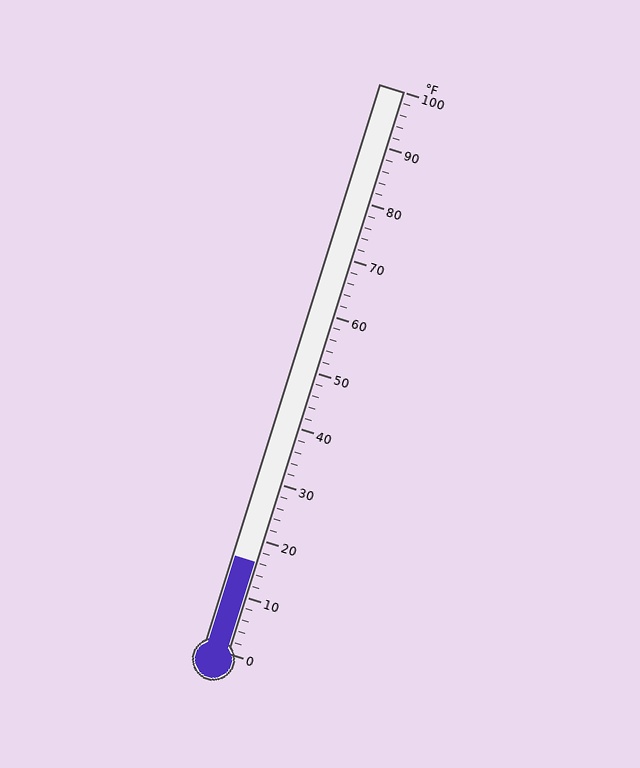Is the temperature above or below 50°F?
The temperature is below 50°F.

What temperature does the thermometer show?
The thermometer shows approximately 16°F.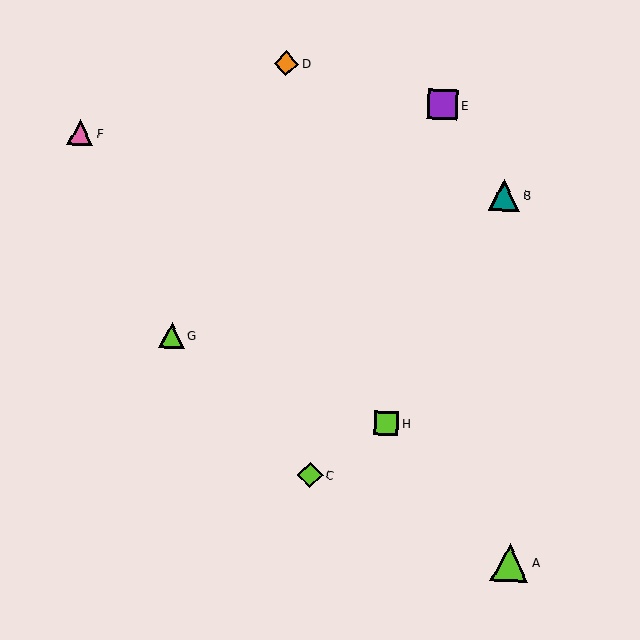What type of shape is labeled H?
Shape H is a lime square.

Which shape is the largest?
The lime triangle (labeled A) is the largest.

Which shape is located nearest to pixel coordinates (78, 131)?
The pink triangle (labeled F) at (80, 132) is nearest to that location.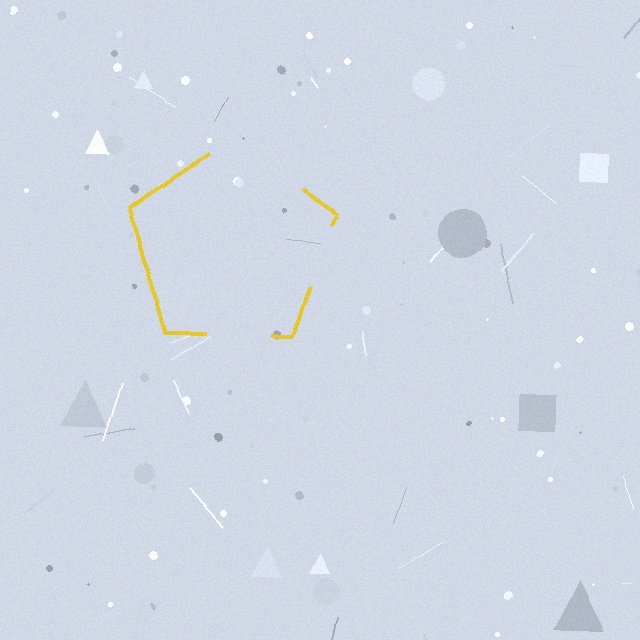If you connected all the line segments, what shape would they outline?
They would outline a pentagon.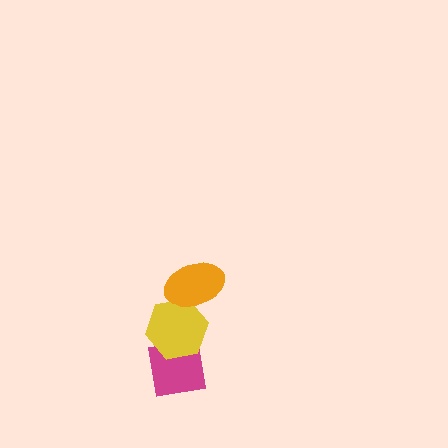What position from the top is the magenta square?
The magenta square is 3rd from the top.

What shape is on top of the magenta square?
The yellow hexagon is on top of the magenta square.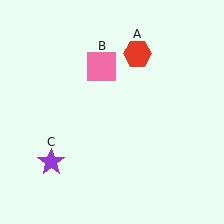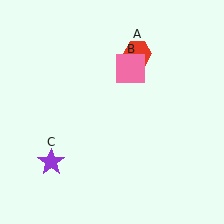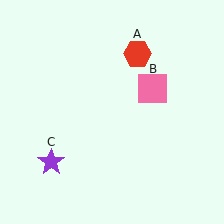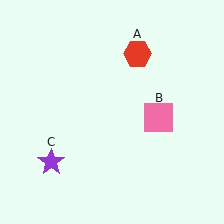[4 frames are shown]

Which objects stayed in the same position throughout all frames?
Red hexagon (object A) and purple star (object C) remained stationary.